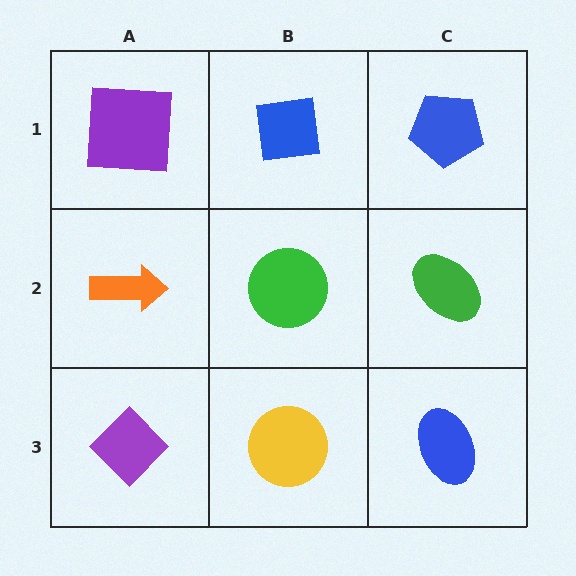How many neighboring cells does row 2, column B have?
4.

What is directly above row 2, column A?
A purple square.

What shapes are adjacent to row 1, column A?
An orange arrow (row 2, column A), a blue square (row 1, column B).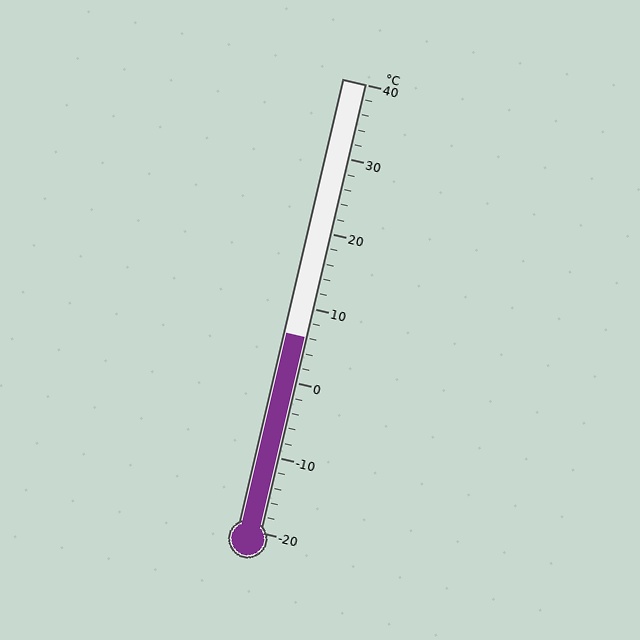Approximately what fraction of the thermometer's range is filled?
The thermometer is filled to approximately 45% of its range.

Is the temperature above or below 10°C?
The temperature is below 10°C.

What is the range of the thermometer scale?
The thermometer scale ranges from -20°C to 40°C.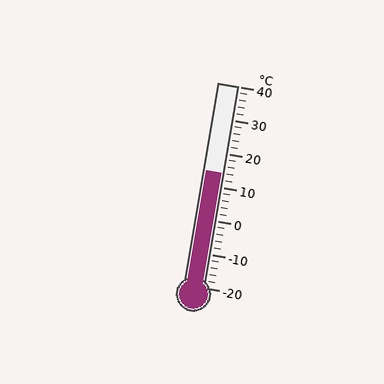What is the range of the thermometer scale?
The thermometer scale ranges from -20°C to 40°C.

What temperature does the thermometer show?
The thermometer shows approximately 14°C.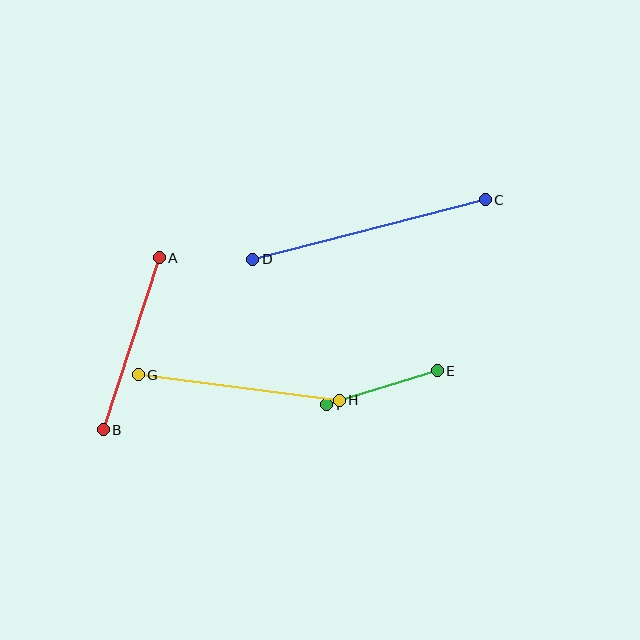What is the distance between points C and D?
The distance is approximately 240 pixels.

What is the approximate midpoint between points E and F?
The midpoint is at approximately (382, 388) pixels.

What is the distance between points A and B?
The distance is approximately 181 pixels.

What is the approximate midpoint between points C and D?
The midpoint is at approximately (369, 230) pixels.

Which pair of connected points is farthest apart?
Points C and D are farthest apart.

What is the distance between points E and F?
The distance is approximately 116 pixels.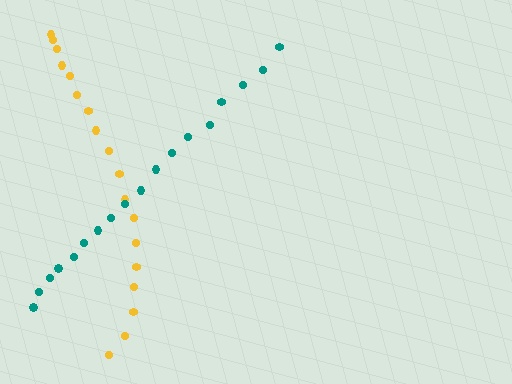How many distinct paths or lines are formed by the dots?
There are 2 distinct paths.